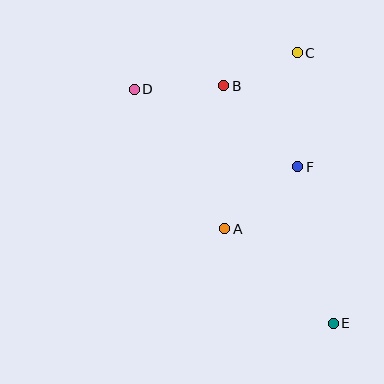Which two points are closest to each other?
Points B and C are closest to each other.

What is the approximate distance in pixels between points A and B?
The distance between A and B is approximately 143 pixels.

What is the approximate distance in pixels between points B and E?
The distance between B and E is approximately 261 pixels.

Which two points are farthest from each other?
Points D and E are farthest from each other.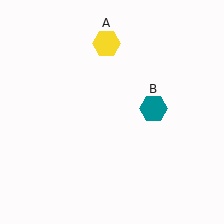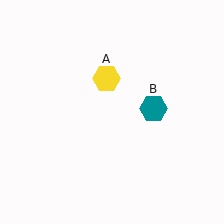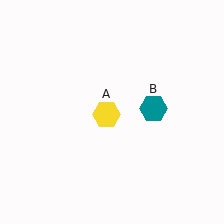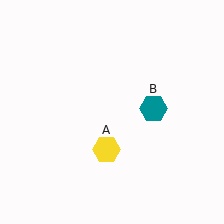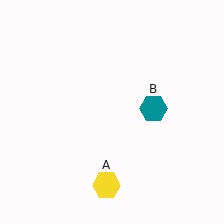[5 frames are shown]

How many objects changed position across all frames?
1 object changed position: yellow hexagon (object A).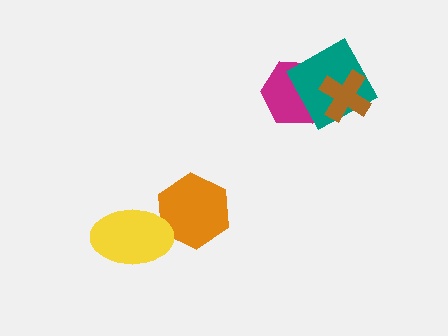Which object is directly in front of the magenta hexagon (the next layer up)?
The teal square is directly in front of the magenta hexagon.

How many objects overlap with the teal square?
2 objects overlap with the teal square.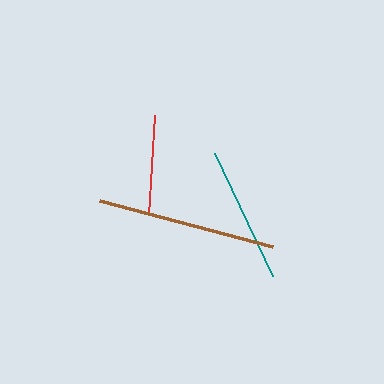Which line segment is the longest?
The brown line is the longest at approximately 180 pixels.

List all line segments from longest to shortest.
From longest to shortest: brown, teal, red.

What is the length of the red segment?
The red segment is approximately 100 pixels long.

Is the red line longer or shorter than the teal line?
The teal line is longer than the red line.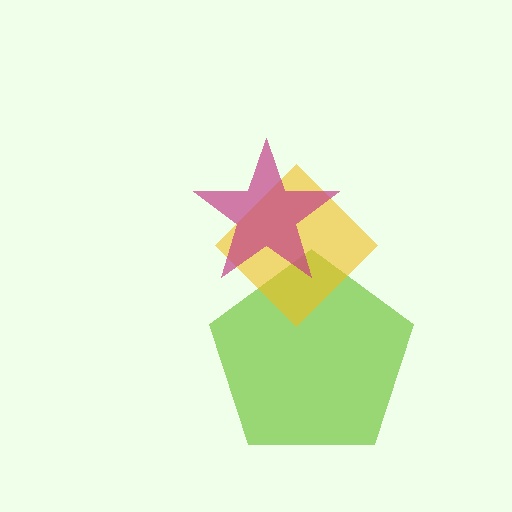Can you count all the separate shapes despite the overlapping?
Yes, there are 3 separate shapes.